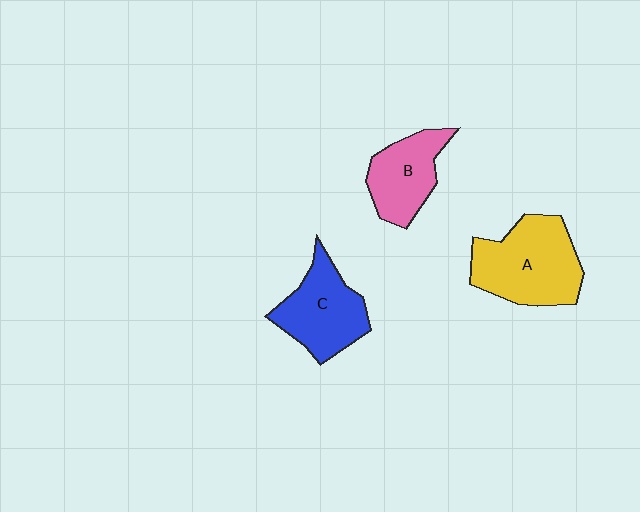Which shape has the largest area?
Shape A (yellow).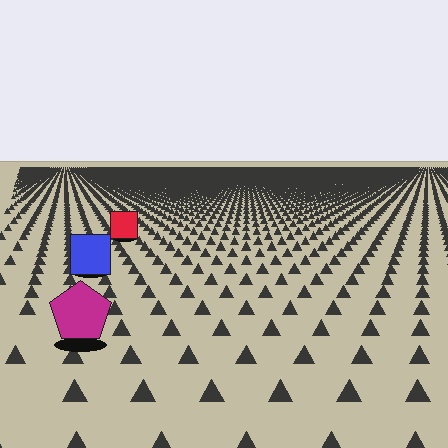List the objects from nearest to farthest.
From nearest to farthest: the magenta pentagon, the blue square, the red square.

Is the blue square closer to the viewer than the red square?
Yes. The blue square is closer — you can tell from the texture gradient: the ground texture is coarser near it.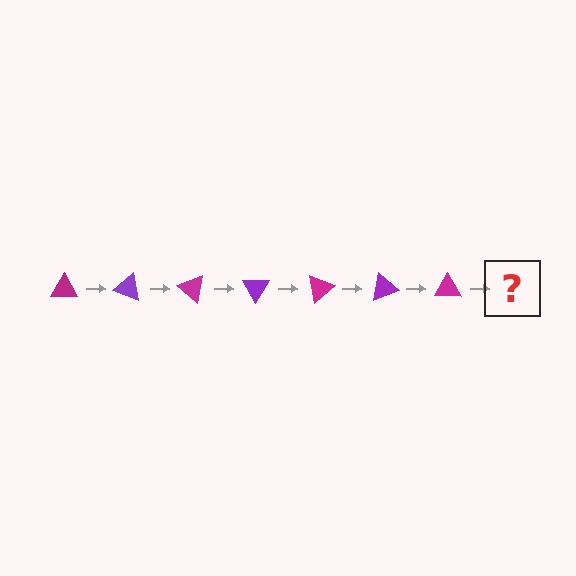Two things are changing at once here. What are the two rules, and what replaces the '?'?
The two rules are that it rotates 20 degrees each step and the color cycles through magenta and purple. The '?' should be a purple triangle, rotated 140 degrees from the start.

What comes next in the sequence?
The next element should be a purple triangle, rotated 140 degrees from the start.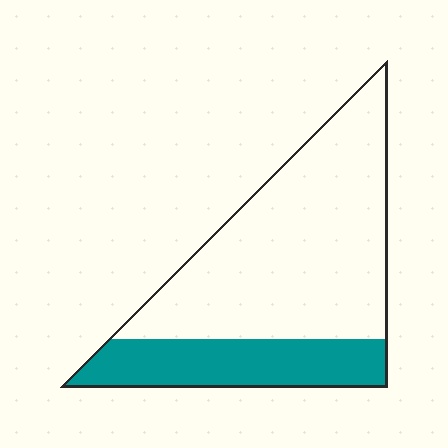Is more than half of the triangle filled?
No.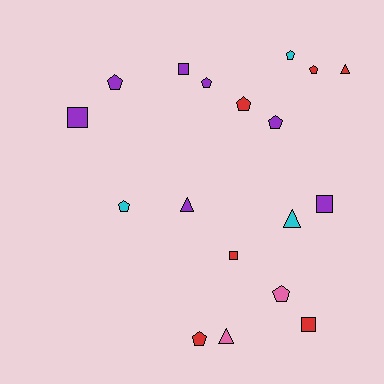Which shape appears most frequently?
Pentagon, with 9 objects.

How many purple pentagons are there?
There are 3 purple pentagons.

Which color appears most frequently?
Purple, with 7 objects.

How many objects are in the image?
There are 18 objects.